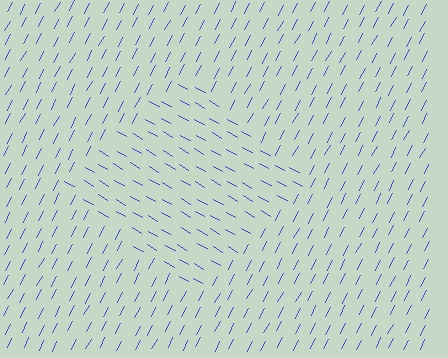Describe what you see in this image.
The image is filled with small blue line segments. A diamond region in the image has lines oriented differently from the surrounding lines, creating a visible texture boundary.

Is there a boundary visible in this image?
Yes, there is a texture boundary formed by a change in line orientation.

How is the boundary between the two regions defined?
The boundary is defined purely by a change in line orientation (approximately 87 degrees difference). All lines are the same color and thickness.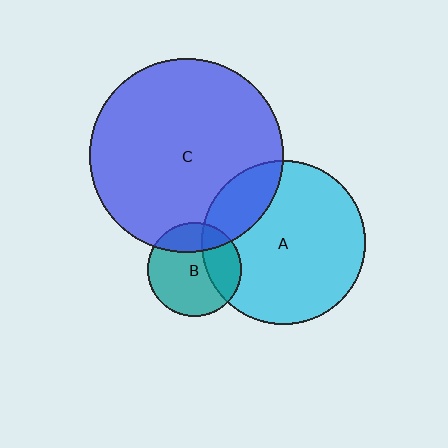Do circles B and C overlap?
Yes.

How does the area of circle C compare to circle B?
Approximately 4.3 times.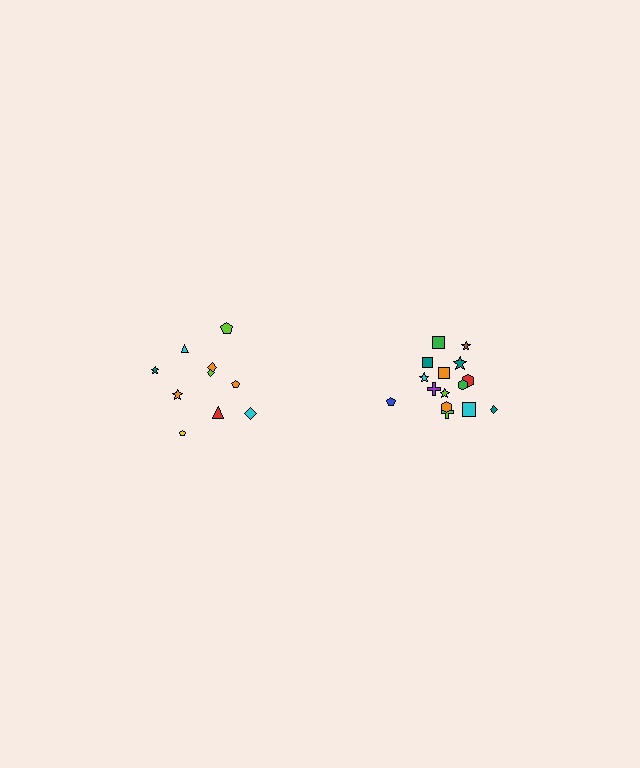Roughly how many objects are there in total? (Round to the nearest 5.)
Roughly 25 objects in total.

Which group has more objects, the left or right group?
The right group.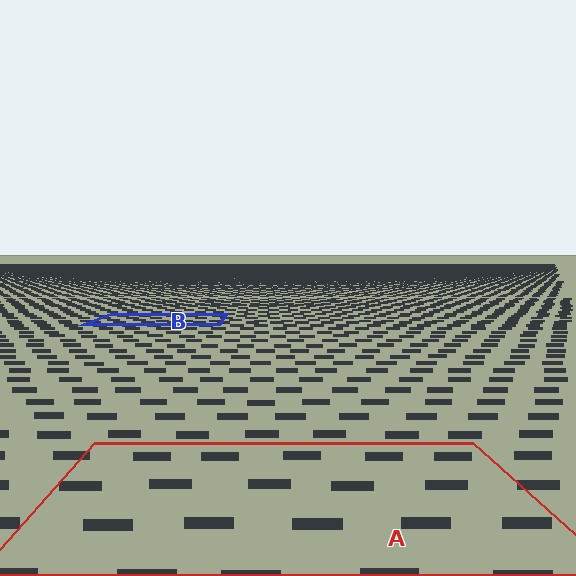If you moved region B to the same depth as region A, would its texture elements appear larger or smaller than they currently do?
They would appear larger. At a closer depth, the same texture elements are projected at a bigger on-screen size.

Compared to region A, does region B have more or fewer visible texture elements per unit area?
Region B has more texture elements per unit area — they are packed more densely because it is farther away.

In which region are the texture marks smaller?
The texture marks are smaller in region B, because it is farther away.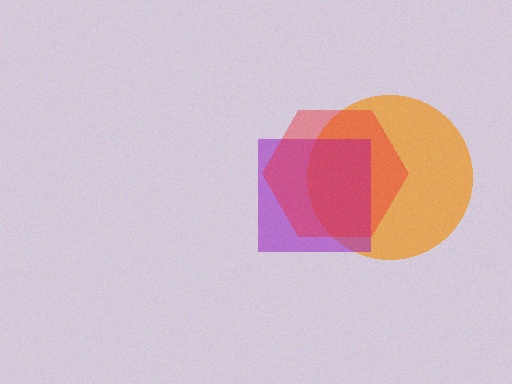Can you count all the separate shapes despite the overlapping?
Yes, there are 3 separate shapes.